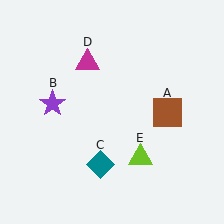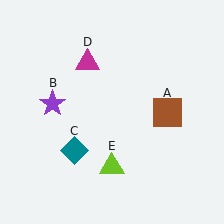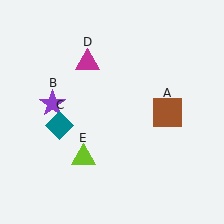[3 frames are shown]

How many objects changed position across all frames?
2 objects changed position: teal diamond (object C), lime triangle (object E).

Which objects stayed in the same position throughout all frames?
Brown square (object A) and purple star (object B) and magenta triangle (object D) remained stationary.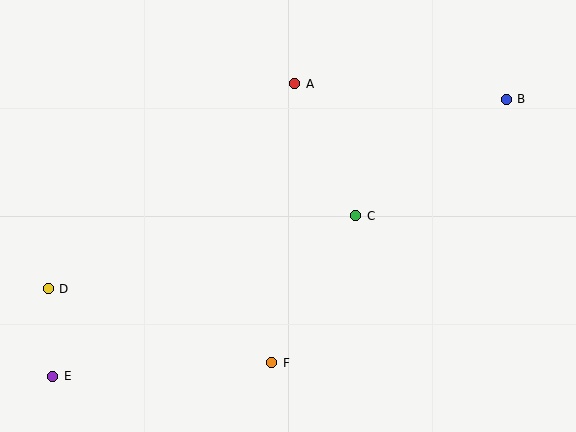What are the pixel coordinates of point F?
Point F is at (272, 363).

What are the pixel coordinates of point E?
Point E is at (53, 376).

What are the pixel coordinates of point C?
Point C is at (356, 216).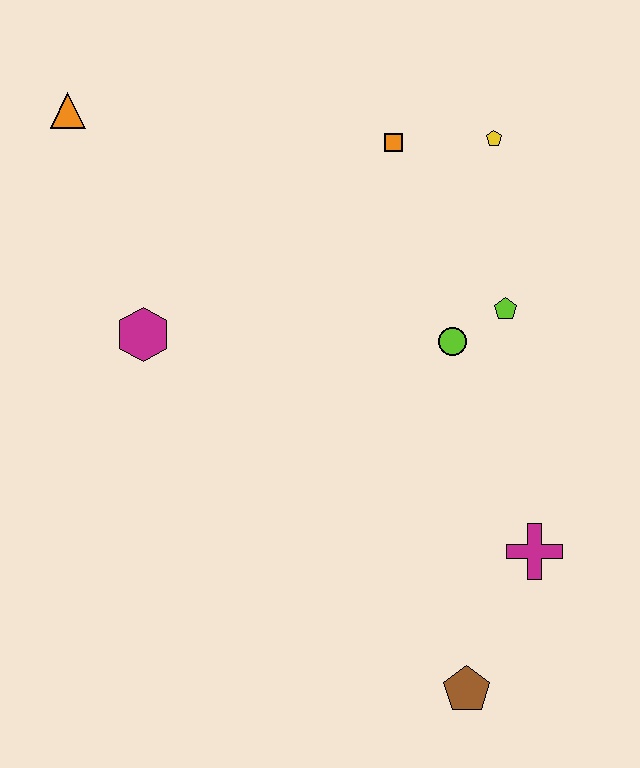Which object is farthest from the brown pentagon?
The orange triangle is farthest from the brown pentagon.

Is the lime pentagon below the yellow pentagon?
Yes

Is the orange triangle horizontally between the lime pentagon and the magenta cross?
No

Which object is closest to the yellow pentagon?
The orange square is closest to the yellow pentagon.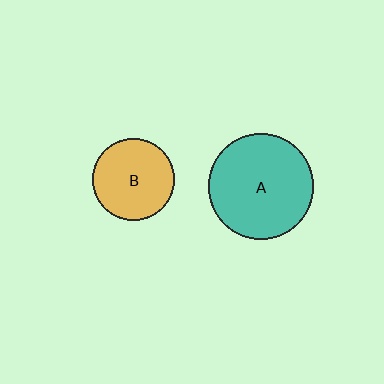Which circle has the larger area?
Circle A (teal).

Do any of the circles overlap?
No, none of the circles overlap.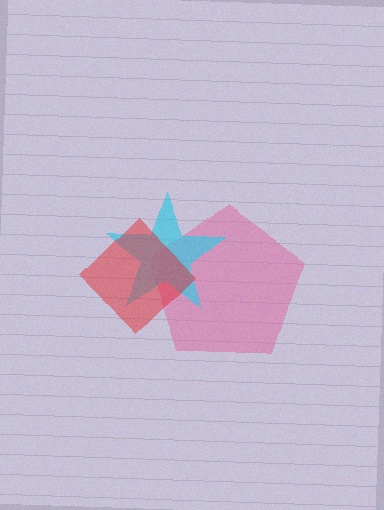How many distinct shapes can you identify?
There are 3 distinct shapes: a pink pentagon, a cyan star, a red diamond.